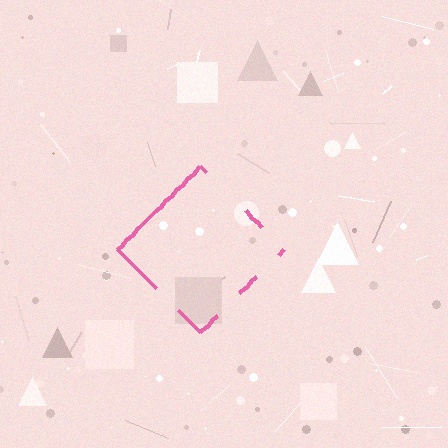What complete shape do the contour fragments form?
The contour fragments form a diamond.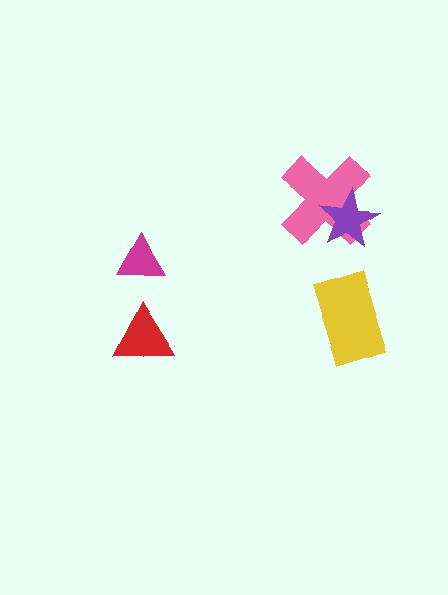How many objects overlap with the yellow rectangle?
0 objects overlap with the yellow rectangle.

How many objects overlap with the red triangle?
0 objects overlap with the red triangle.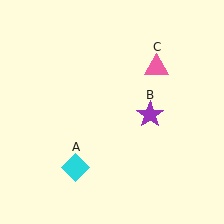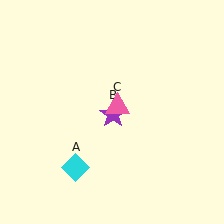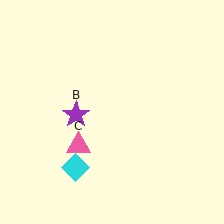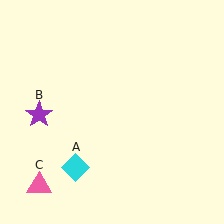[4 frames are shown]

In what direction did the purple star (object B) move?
The purple star (object B) moved left.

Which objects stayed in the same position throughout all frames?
Cyan diamond (object A) remained stationary.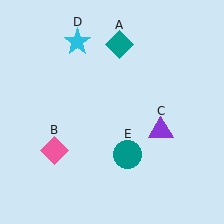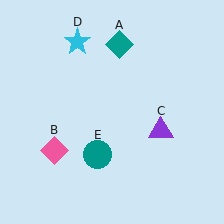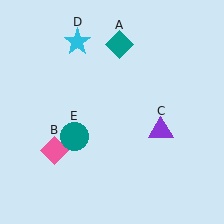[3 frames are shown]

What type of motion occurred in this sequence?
The teal circle (object E) rotated clockwise around the center of the scene.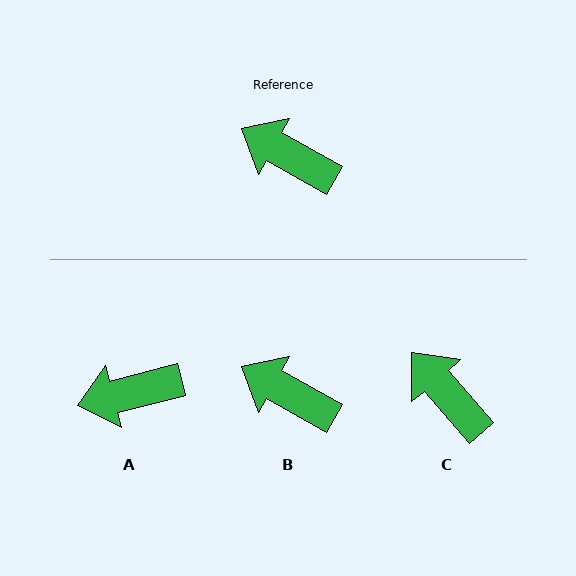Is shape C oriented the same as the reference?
No, it is off by about 20 degrees.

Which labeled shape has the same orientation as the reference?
B.